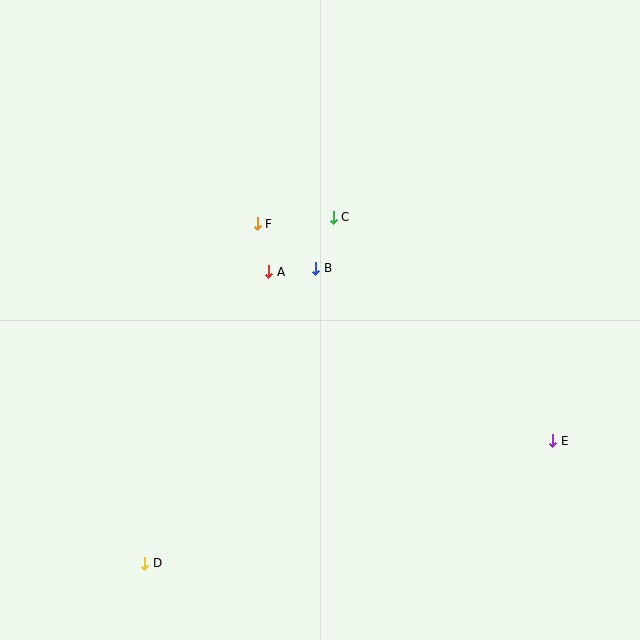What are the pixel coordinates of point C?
Point C is at (333, 217).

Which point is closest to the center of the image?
Point B at (316, 268) is closest to the center.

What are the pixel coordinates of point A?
Point A is at (269, 272).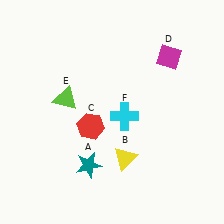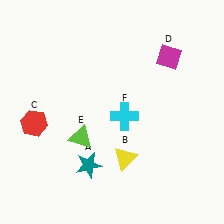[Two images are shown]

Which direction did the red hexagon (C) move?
The red hexagon (C) moved left.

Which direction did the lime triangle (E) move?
The lime triangle (E) moved down.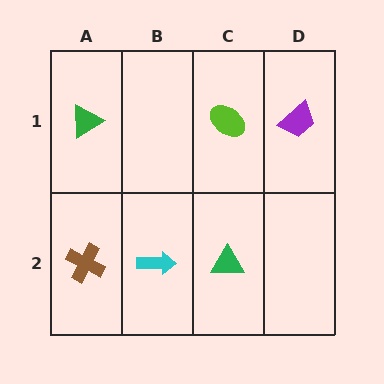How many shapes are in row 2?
3 shapes.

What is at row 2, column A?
A brown cross.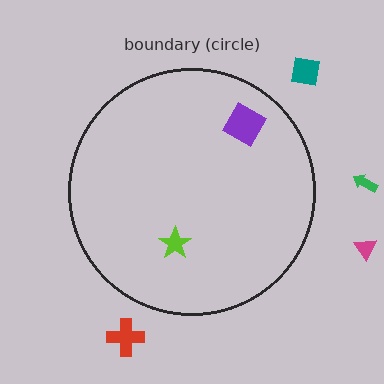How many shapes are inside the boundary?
2 inside, 4 outside.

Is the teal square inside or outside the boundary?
Outside.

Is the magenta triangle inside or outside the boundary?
Outside.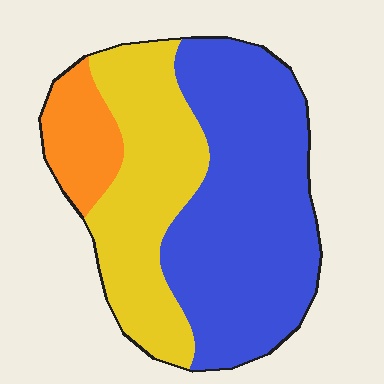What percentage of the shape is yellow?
Yellow takes up about one third (1/3) of the shape.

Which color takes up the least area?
Orange, at roughly 10%.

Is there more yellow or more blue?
Blue.